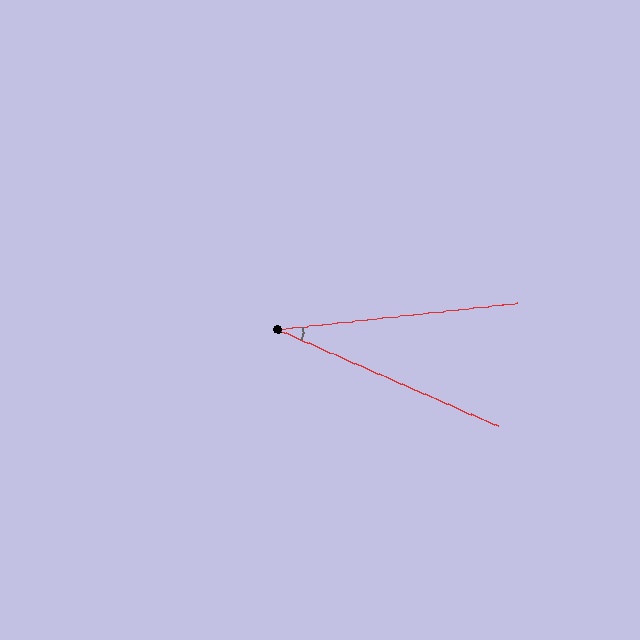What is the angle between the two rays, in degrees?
Approximately 30 degrees.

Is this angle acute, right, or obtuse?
It is acute.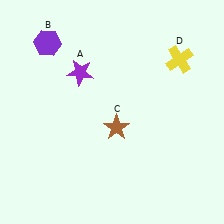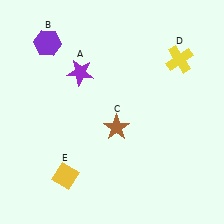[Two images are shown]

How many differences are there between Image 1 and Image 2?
There is 1 difference between the two images.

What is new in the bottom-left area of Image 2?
A yellow diamond (E) was added in the bottom-left area of Image 2.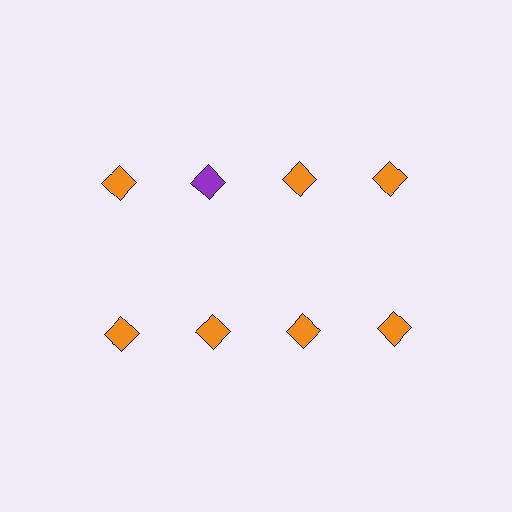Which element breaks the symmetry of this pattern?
The purple diamond in the top row, second from left column breaks the symmetry. All other shapes are orange diamonds.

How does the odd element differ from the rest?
It has a different color: purple instead of orange.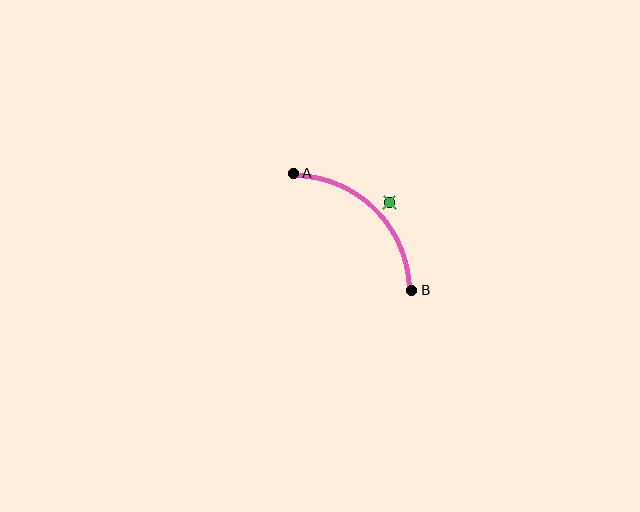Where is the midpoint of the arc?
The arc midpoint is the point on the curve farthest from the straight line joining A and B. It sits above and to the right of that line.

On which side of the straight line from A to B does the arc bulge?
The arc bulges above and to the right of the straight line connecting A and B.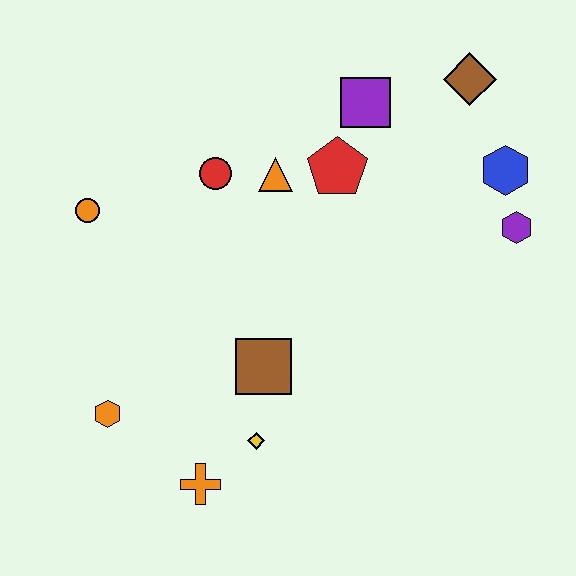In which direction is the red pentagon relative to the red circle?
The red pentagon is to the right of the red circle.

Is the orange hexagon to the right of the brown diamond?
No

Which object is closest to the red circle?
The orange triangle is closest to the red circle.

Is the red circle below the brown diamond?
Yes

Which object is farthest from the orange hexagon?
The brown diamond is farthest from the orange hexagon.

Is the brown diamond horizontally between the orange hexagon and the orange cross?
No